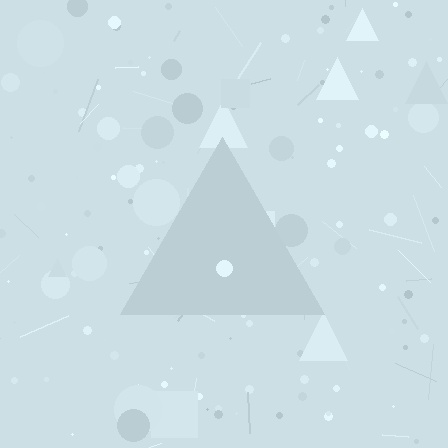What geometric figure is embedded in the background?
A triangle is embedded in the background.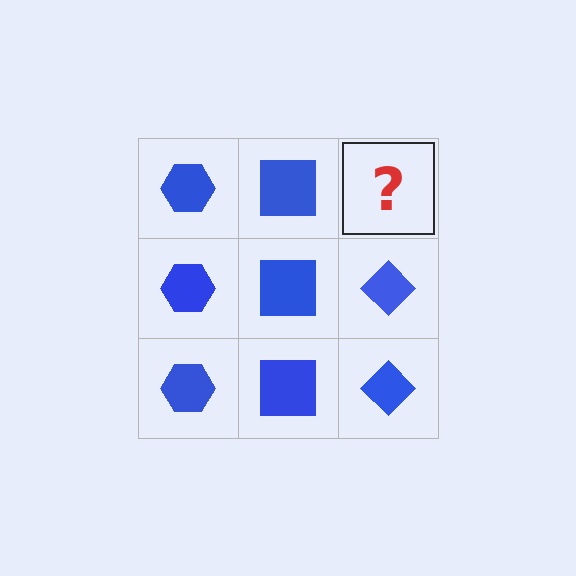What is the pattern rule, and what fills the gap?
The rule is that each column has a consistent shape. The gap should be filled with a blue diamond.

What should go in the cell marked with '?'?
The missing cell should contain a blue diamond.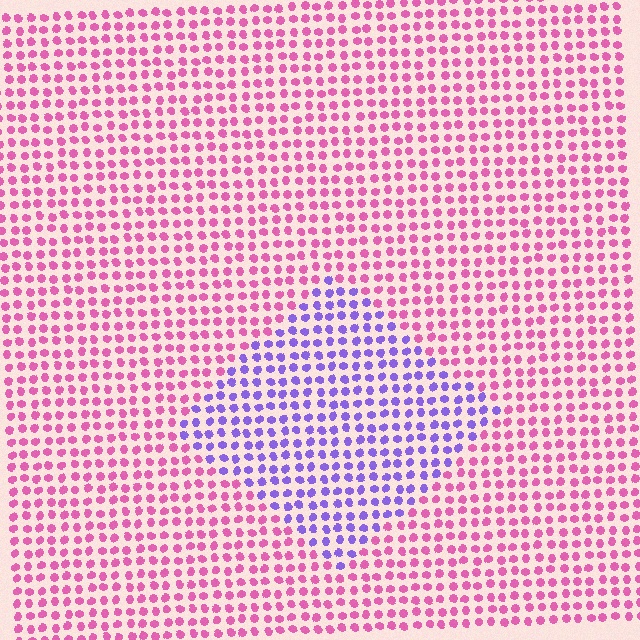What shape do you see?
I see a diamond.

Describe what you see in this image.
The image is filled with small pink elements in a uniform arrangement. A diamond-shaped region is visible where the elements are tinted to a slightly different hue, forming a subtle color boundary.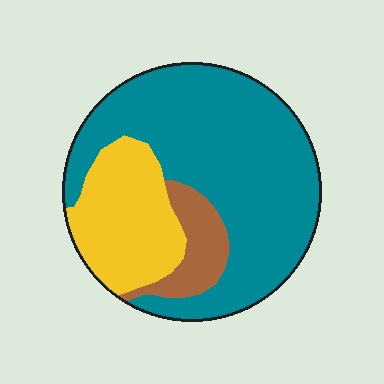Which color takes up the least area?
Brown, at roughly 10%.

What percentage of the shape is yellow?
Yellow covers 24% of the shape.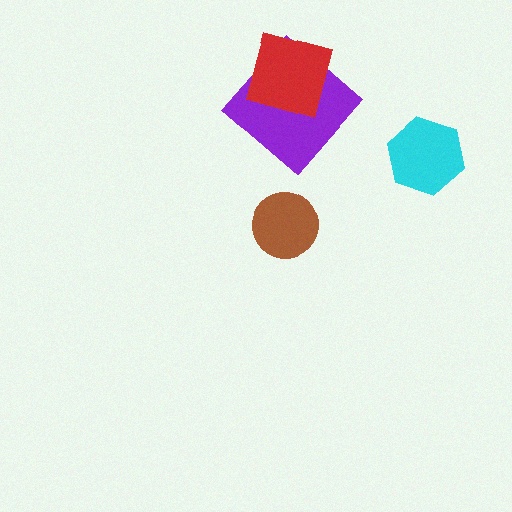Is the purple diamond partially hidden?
Yes, it is partially covered by another shape.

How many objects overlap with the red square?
1 object overlaps with the red square.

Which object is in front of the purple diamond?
The red square is in front of the purple diamond.